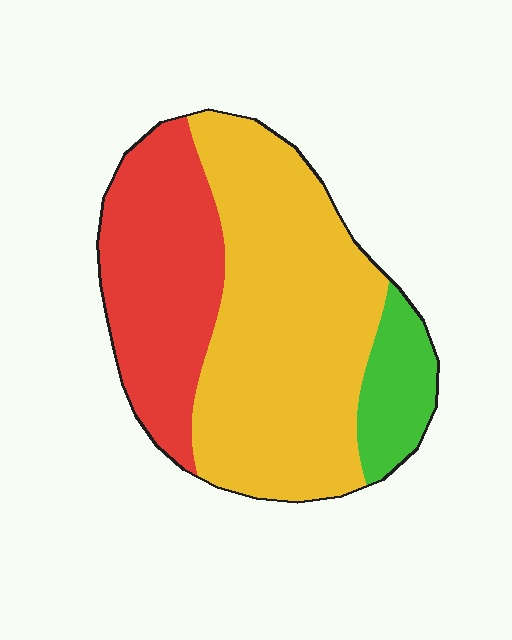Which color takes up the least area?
Green, at roughly 10%.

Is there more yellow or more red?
Yellow.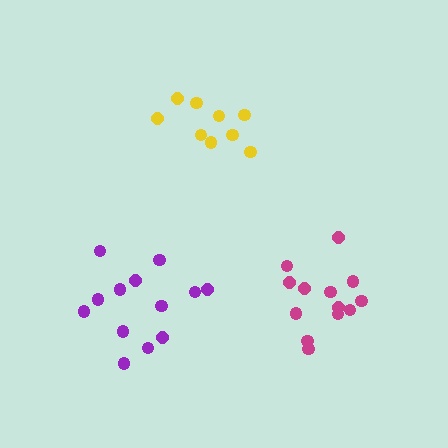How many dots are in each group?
Group 1: 13 dots, Group 2: 13 dots, Group 3: 9 dots (35 total).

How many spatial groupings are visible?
There are 3 spatial groupings.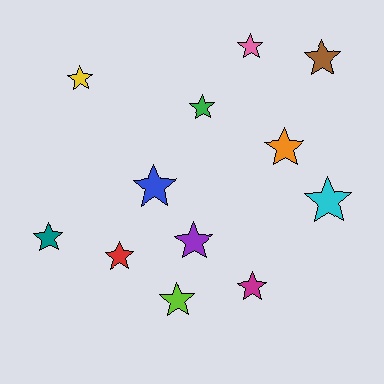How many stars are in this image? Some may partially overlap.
There are 12 stars.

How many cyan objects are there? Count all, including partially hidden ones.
There is 1 cyan object.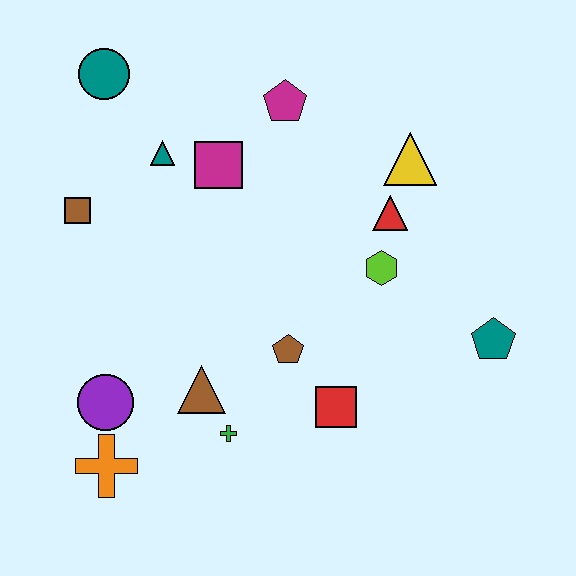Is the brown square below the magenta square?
Yes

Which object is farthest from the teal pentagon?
The teal circle is farthest from the teal pentagon.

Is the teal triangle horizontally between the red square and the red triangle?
No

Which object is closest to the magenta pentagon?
The magenta square is closest to the magenta pentagon.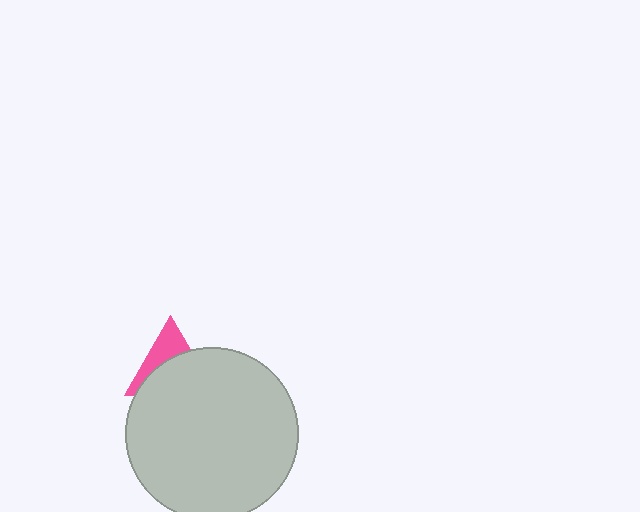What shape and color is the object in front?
The object in front is a light gray circle.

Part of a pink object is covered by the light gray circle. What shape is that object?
It is a triangle.